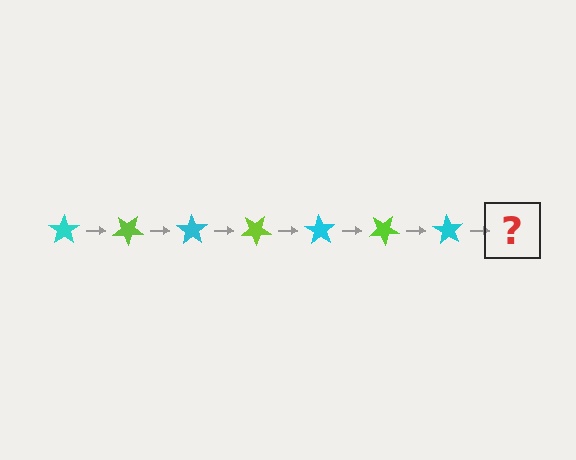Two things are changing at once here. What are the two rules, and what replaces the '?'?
The two rules are that it rotates 35 degrees each step and the color cycles through cyan and lime. The '?' should be a lime star, rotated 245 degrees from the start.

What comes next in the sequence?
The next element should be a lime star, rotated 245 degrees from the start.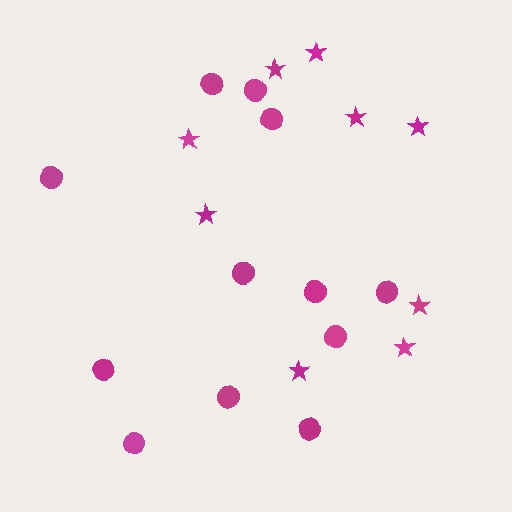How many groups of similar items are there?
There are 2 groups: one group of stars (9) and one group of circles (12).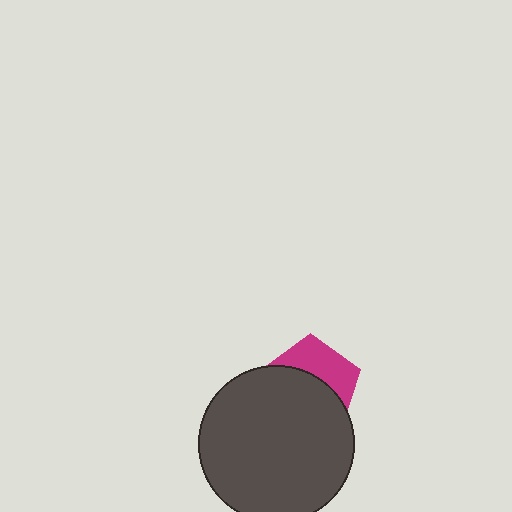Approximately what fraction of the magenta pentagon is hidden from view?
Roughly 60% of the magenta pentagon is hidden behind the dark gray circle.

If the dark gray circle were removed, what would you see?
You would see the complete magenta pentagon.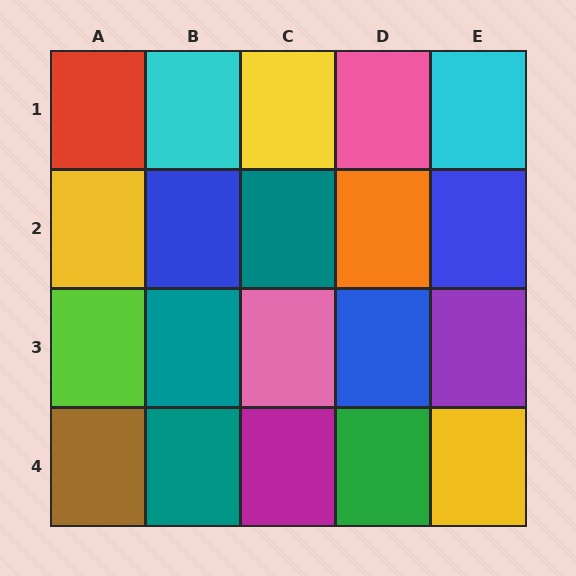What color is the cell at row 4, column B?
Teal.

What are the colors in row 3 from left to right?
Lime, teal, pink, blue, purple.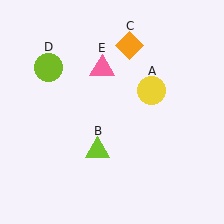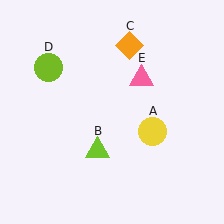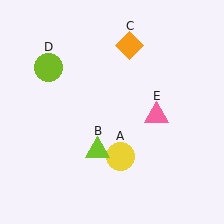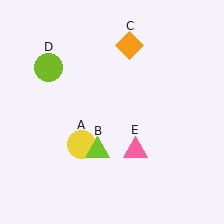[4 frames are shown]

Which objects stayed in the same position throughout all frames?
Lime triangle (object B) and orange diamond (object C) and lime circle (object D) remained stationary.